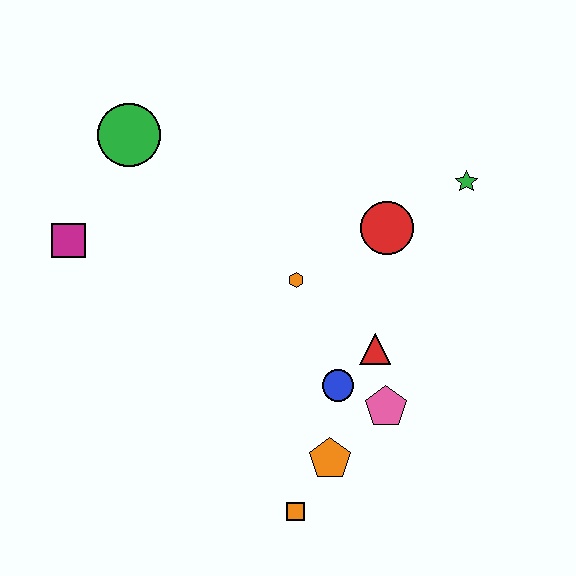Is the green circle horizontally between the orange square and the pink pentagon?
No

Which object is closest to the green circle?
The magenta square is closest to the green circle.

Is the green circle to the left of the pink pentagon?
Yes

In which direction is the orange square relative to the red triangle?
The orange square is below the red triangle.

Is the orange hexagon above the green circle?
No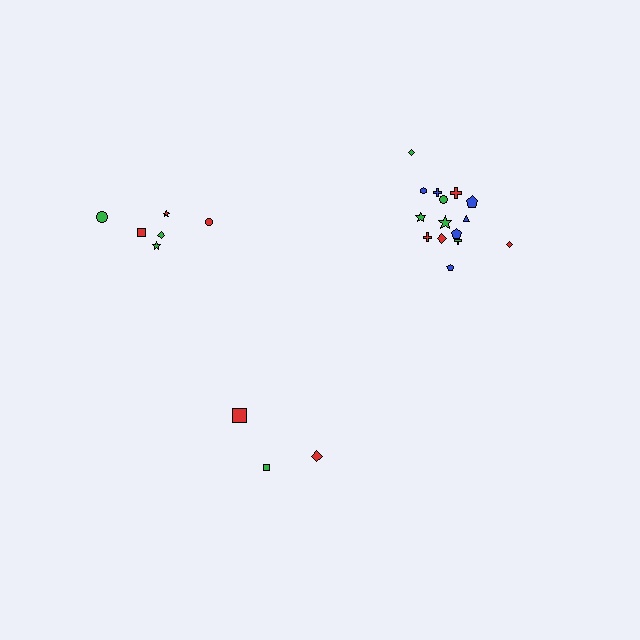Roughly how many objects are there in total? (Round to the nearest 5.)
Roughly 25 objects in total.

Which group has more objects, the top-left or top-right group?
The top-right group.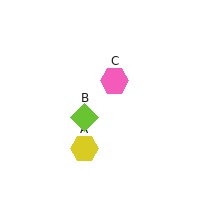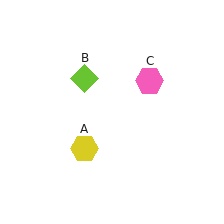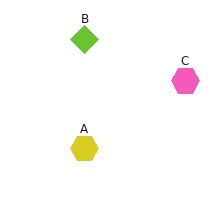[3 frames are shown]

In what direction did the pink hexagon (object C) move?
The pink hexagon (object C) moved right.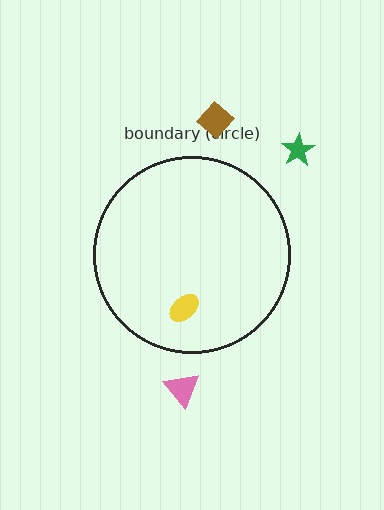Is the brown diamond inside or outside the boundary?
Outside.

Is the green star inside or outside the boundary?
Outside.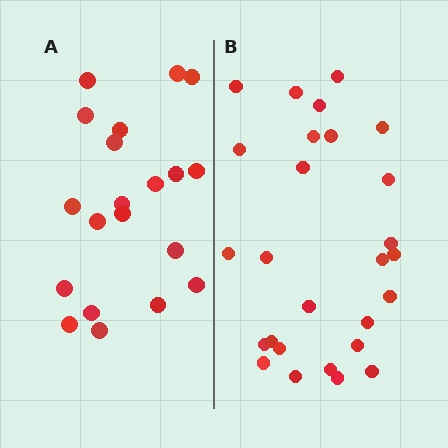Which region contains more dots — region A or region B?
Region B (the right region) has more dots.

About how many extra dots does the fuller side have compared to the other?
Region B has roughly 8 or so more dots than region A.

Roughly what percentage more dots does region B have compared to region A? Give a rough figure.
About 35% more.